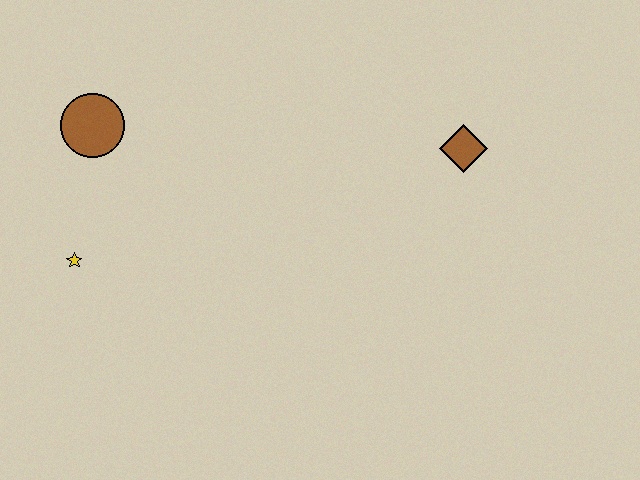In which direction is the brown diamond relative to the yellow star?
The brown diamond is to the right of the yellow star.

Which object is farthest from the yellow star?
The brown diamond is farthest from the yellow star.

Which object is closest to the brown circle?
The yellow star is closest to the brown circle.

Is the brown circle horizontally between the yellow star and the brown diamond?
Yes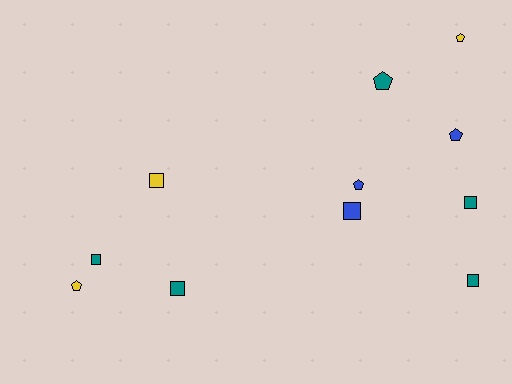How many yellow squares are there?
There is 1 yellow square.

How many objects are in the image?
There are 11 objects.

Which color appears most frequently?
Teal, with 5 objects.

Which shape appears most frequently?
Square, with 6 objects.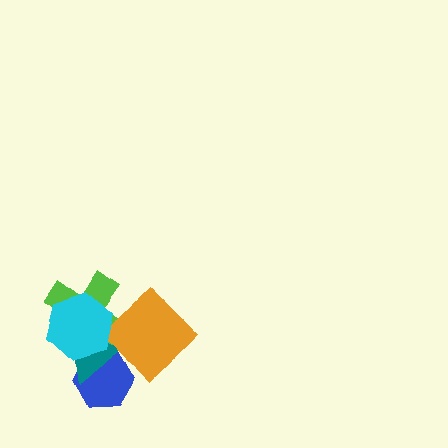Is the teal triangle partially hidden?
Yes, it is partially covered by another shape.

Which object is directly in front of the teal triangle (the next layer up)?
The lime cross is directly in front of the teal triangle.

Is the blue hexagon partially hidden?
Yes, it is partially covered by another shape.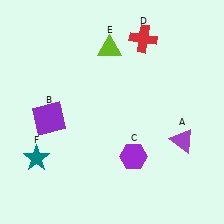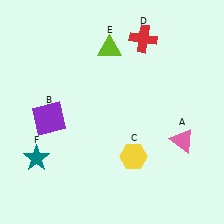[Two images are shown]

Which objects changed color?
A changed from purple to pink. C changed from purple to yellow.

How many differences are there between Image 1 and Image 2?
There are 2 differences between the two images.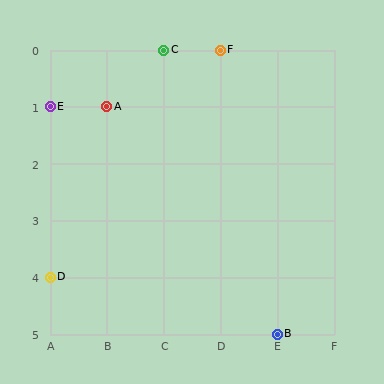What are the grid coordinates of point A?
Point A is at grid coordinates (B, 1).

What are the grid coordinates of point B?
Point B is at grid coordinates (E, 5).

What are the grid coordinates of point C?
Point C is at grid coordinates (C, 0).